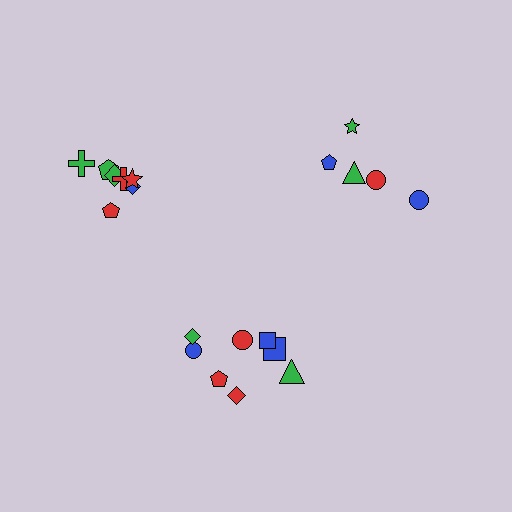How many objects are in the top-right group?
There are 5 objects.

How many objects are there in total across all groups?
There are 20 objects.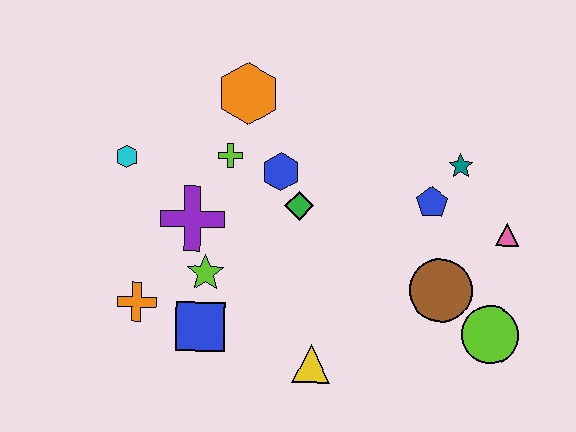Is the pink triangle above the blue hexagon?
No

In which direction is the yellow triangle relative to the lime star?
The yellow triangle is to the right of the lime star.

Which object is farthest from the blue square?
The pink triangle is farthest from the blue square.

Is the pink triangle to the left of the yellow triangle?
No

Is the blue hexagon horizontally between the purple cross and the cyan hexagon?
No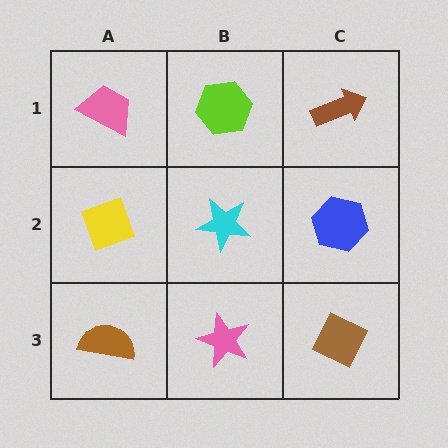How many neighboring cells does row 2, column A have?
3.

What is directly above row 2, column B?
A lime hexagon.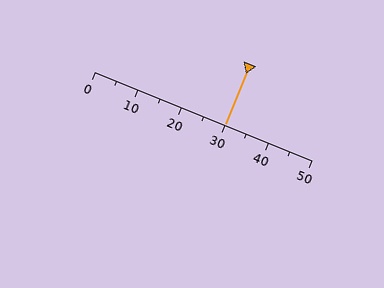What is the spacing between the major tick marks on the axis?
The major ticks are spaced 10 apart.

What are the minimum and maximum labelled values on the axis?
The axis runs from 0 to 50.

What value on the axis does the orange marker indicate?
The marker indicates approximately 30.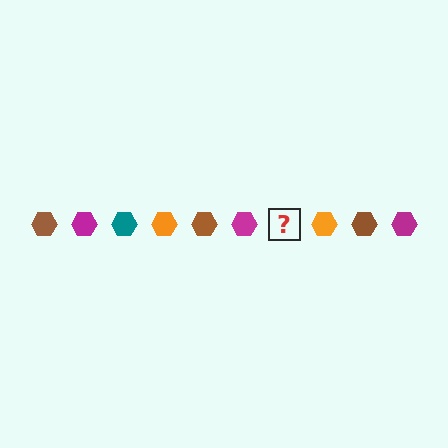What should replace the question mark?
The question mark should be replaced with a teal hexagon.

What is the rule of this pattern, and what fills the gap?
The rule is that the pattern cycles through brown, magenta, teal, orange hexagons. The gap should be filled with a teal hexagon.